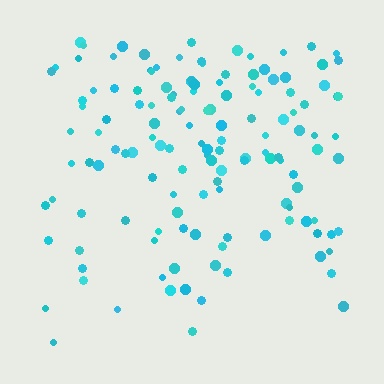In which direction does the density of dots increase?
From bottom to top, with the top side densest.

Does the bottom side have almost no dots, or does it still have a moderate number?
Still a moderate number, just noticeably fewer than the top.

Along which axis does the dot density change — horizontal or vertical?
Vertical.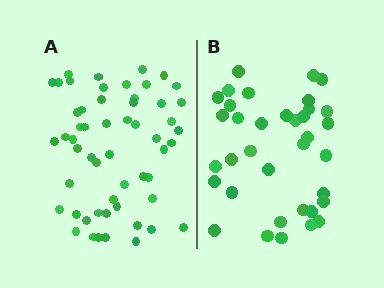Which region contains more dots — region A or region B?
Region A (the left region) has more dots.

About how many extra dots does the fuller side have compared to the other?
Region A has approximately 20 more dots than region B.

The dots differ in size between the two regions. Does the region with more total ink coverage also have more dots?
No. Region B has more total ink coverage because its dots are larger, but region A actually contains more individual dots. Total area can be misleading — the number of items is what matters here.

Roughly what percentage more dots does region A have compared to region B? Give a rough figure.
About 55% more.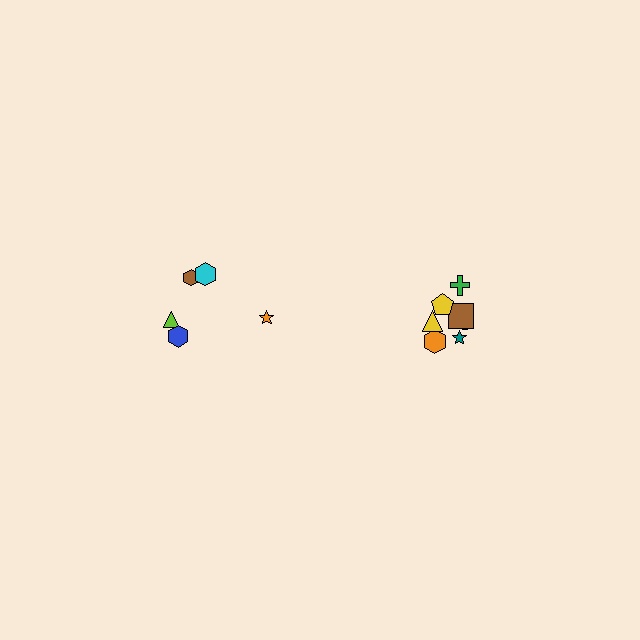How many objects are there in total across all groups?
There are 12 objects.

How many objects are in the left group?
There are 5 objects.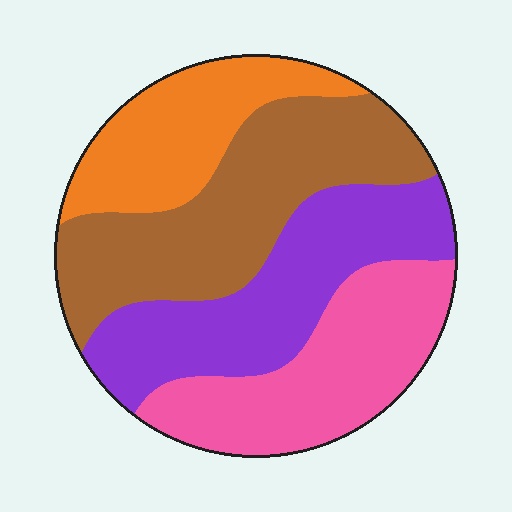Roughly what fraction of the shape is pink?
Pink takes up about one quarter (1/4) of the shape.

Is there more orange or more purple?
Purple.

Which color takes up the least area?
Orange, at roughly 20%.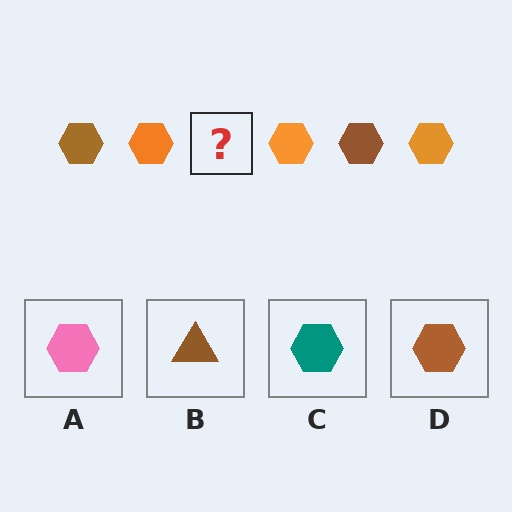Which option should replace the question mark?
Option D.